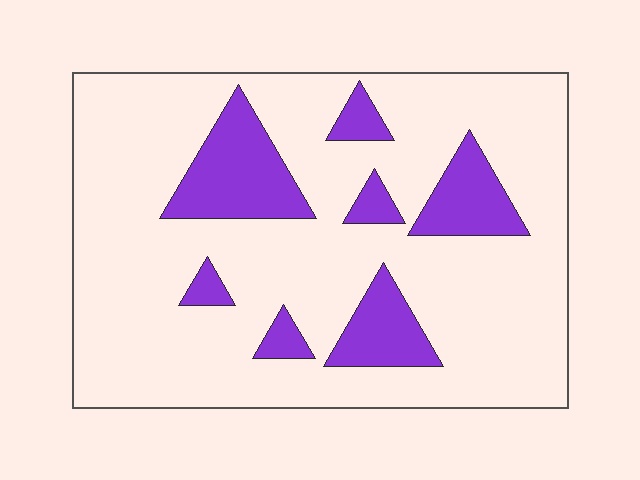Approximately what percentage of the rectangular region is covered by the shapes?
Approximately 20%.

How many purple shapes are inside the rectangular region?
7.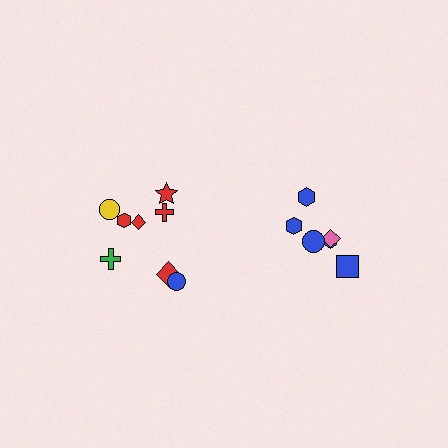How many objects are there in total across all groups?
There are 14 objects.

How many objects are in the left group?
There are 8 objects.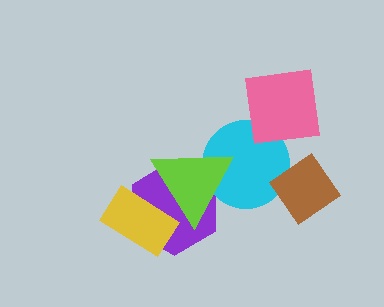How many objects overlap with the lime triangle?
3 objects overlap with the lime triangle.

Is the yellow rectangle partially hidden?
Yes, it is partially covered by another shape.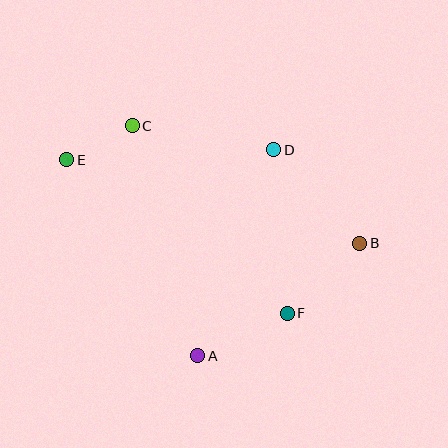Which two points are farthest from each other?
Points B and E are farthest from each other.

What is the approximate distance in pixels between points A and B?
The distance between A and B is approximately 197 pixels.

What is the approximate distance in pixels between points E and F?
The distance between E and F is approximately 269 pixels.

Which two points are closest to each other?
Points C and E are closest to each other.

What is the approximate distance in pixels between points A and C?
The distance between A and C is approximately 239 pixels.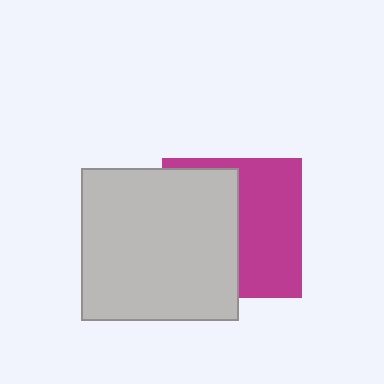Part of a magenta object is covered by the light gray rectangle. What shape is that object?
It is a square.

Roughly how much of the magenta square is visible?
About half of it is visible (roughly 48%).